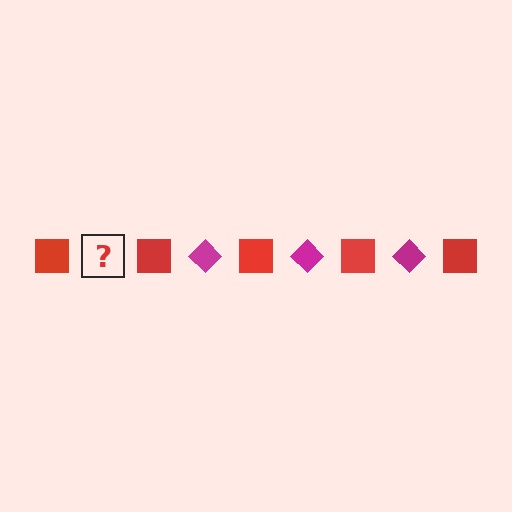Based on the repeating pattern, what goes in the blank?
The blank should be a magenta diamond.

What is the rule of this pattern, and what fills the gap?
The rule is that the pattern alternates between red square and magenta diamond. The gap should be filled with a magenta diamond.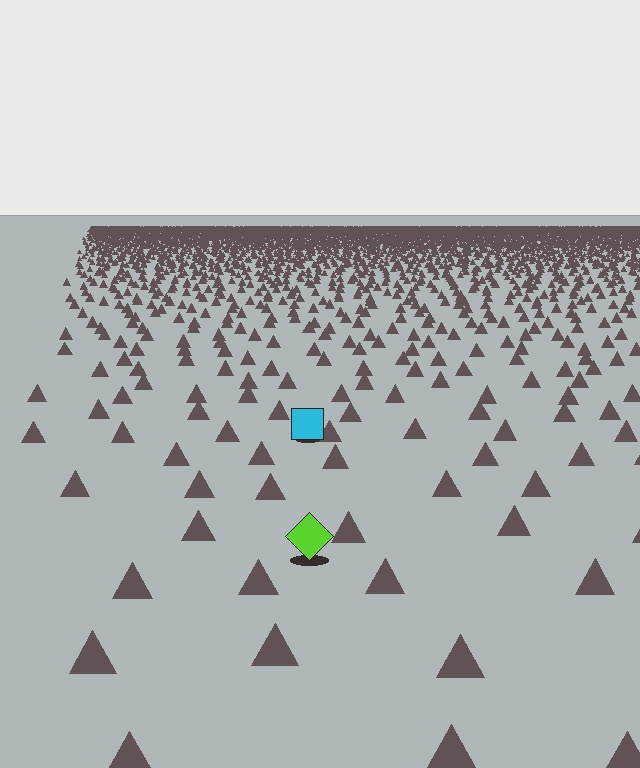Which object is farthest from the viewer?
The cyan square is farthest from the viewer. It appears smaller and the ground texture around it is denser.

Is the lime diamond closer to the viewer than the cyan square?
Yes. The lime diamond is closer — you can tell from the texture gradient: the ground texture is coarser near it.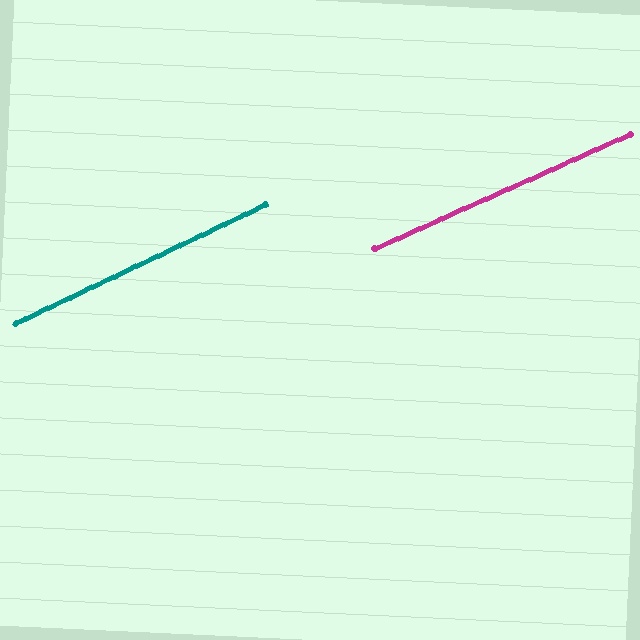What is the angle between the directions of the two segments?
Approximately 1 degree.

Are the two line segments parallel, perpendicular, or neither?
Parallel — their directions differ by only 1.4°.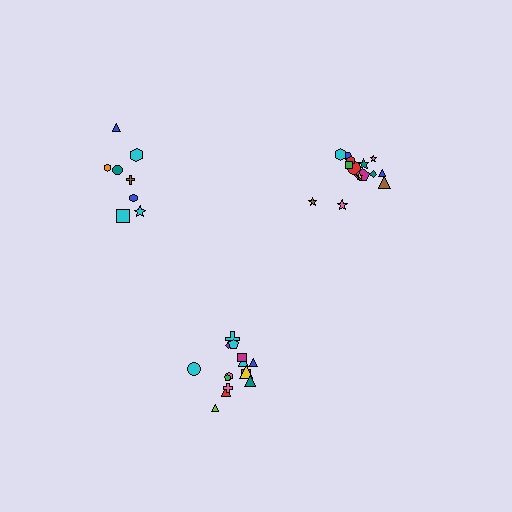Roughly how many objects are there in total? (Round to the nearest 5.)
Roughly 40 objects in total.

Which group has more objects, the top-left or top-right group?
The top-right group.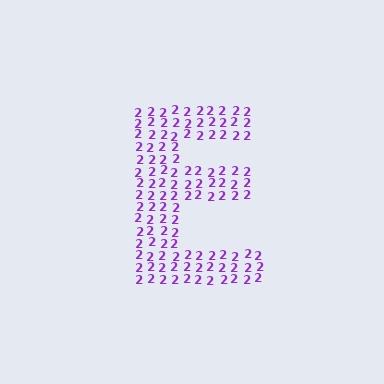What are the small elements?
The small elements are digit 2's.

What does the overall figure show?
The overall figure shows the letter E.